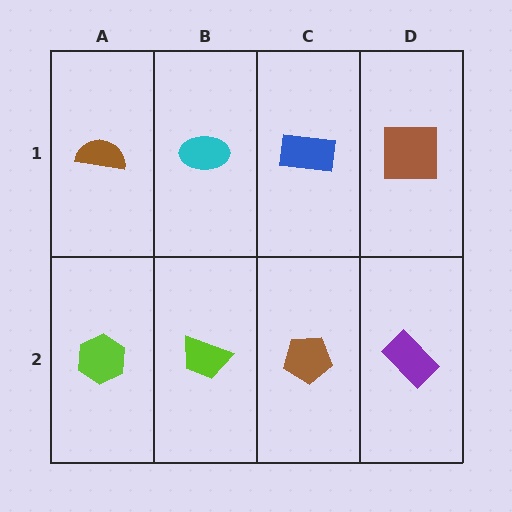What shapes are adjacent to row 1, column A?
A lime hexagon (row 2, column A), a cyan ellipse (row 1, column B).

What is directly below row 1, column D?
A purple rectangle.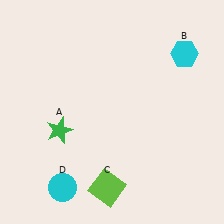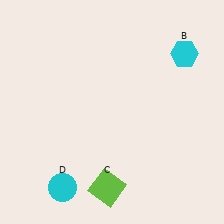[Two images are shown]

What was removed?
The green star (A) was removed in Image 2.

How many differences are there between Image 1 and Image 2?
There is 1 difference between the two images.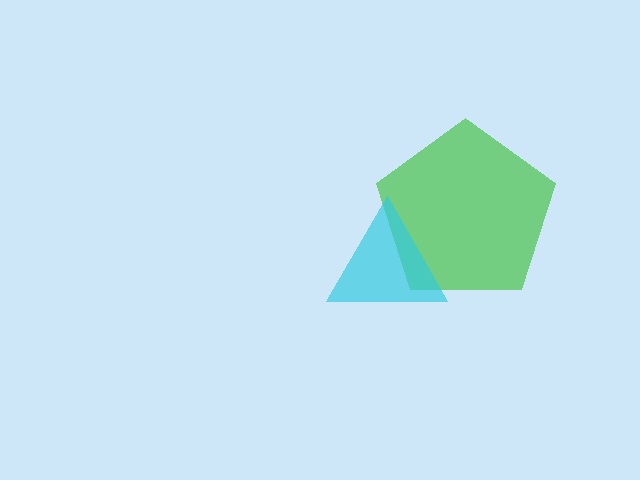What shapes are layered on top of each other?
The layered shapes are: a green pentagon, a cyan triangle.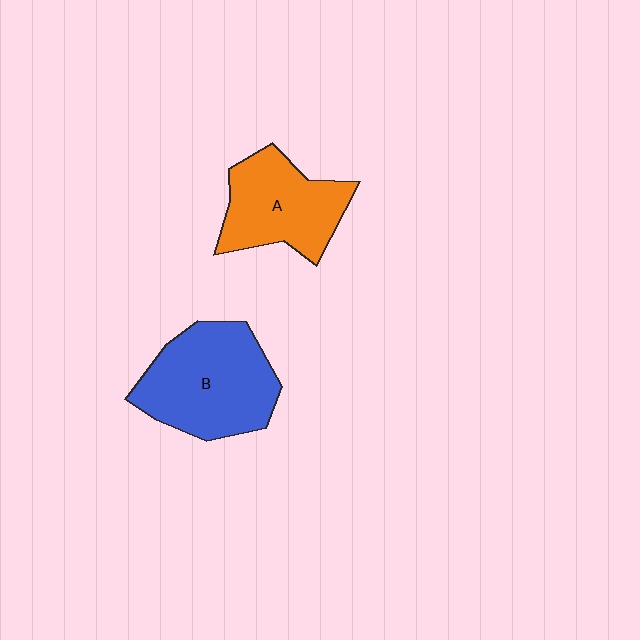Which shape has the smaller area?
Shape A (orange).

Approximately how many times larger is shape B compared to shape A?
Approximately 1.3 times.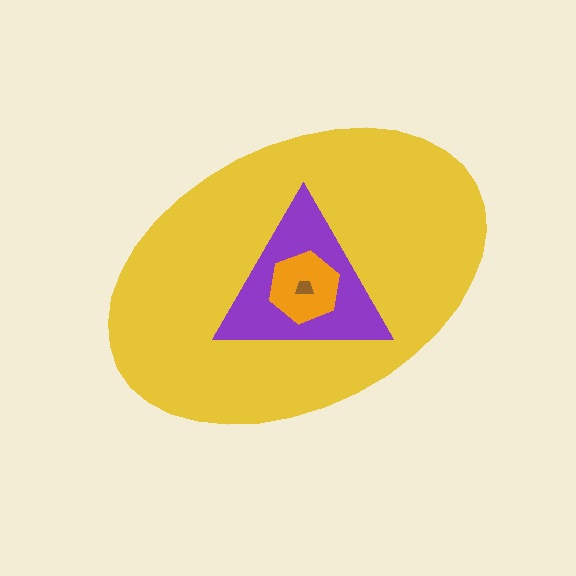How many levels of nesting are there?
4.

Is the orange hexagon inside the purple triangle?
Yes.